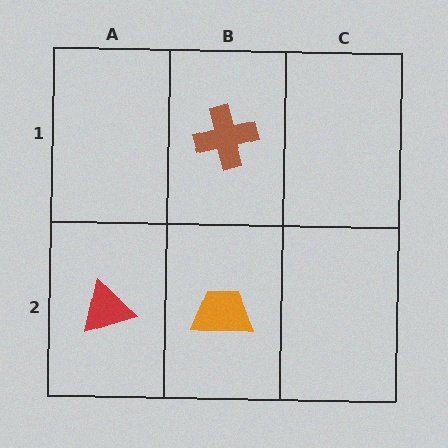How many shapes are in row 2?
2 shapes.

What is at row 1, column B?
A brown cross.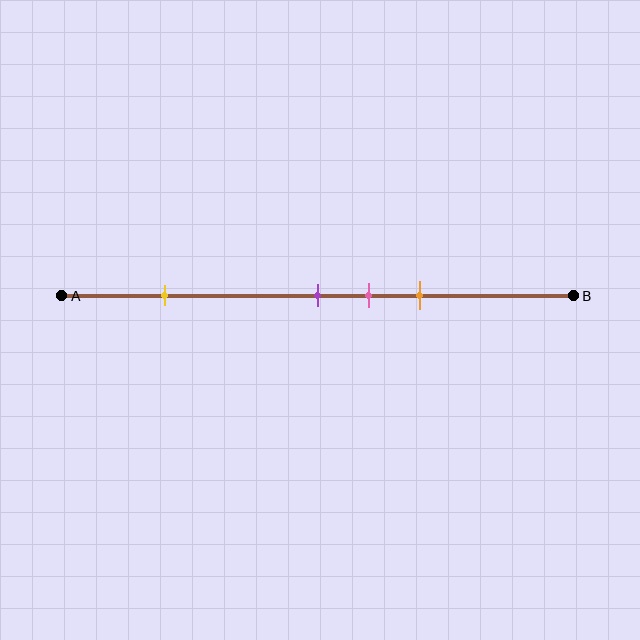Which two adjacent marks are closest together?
The purple and pink marks are the closest adjacent pair.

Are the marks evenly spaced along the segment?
No, the marks are not evenly spaced.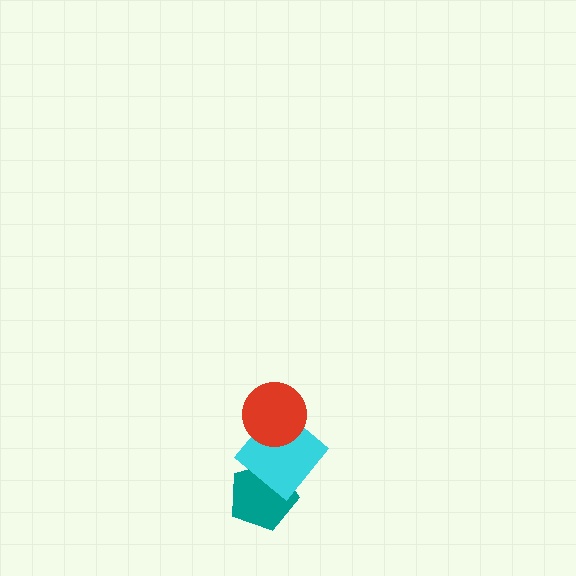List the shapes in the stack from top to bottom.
From top to bottom: the red circle, the cyan diamond, the teal pentagon.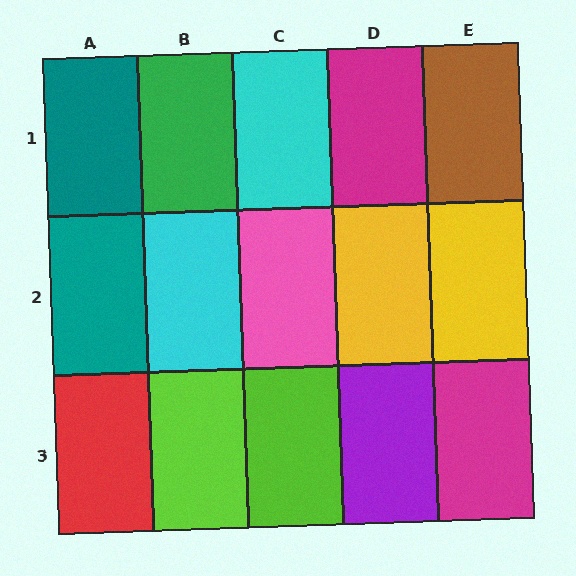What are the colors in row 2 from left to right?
Teal, cyan, pink, yellow, yellow.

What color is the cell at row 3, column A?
Red.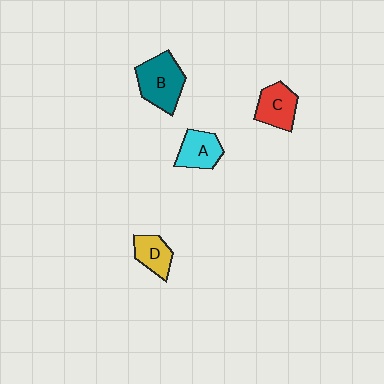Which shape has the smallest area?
Shape D (yellow).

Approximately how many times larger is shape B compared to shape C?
Approximately 1.4 times.